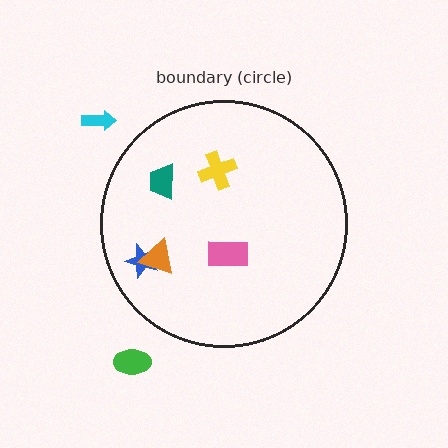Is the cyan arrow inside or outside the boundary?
Outside.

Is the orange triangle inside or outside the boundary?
Inside.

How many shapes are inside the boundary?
5 inside, 2 outside.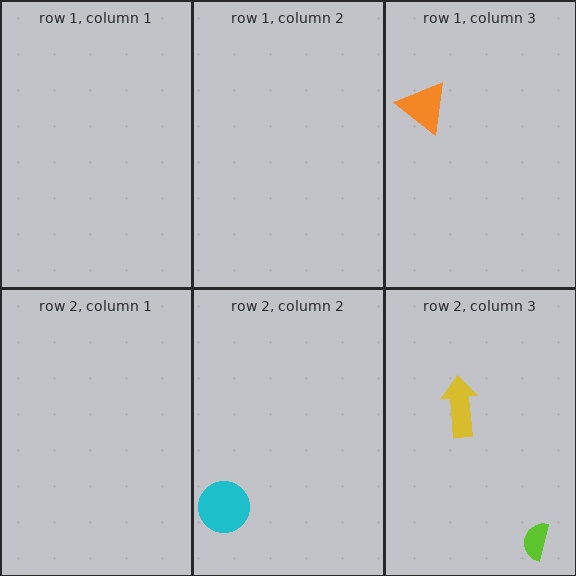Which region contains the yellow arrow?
The row 2, column 3 region.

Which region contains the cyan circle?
The row 2, column 2 region.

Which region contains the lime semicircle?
The row 2, column 3 region.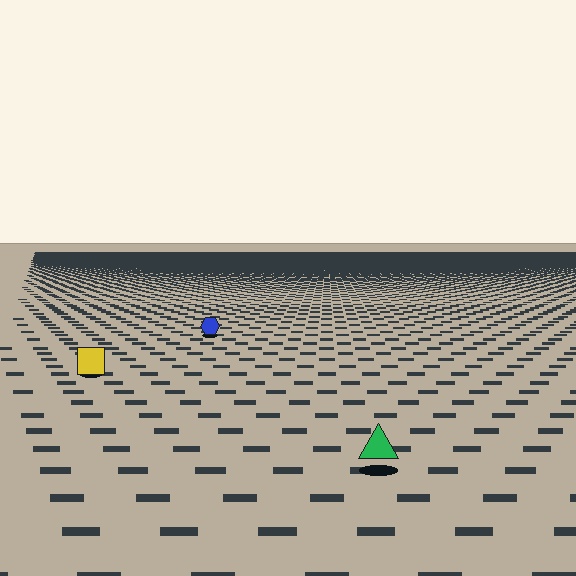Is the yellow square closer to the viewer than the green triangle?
No. The green triangle is closer — you can tell from the texture gradient: the ground texture is coarser near it.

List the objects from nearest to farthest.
From nearest to farthest: the green triangle, the yellow square, the blue hexagon.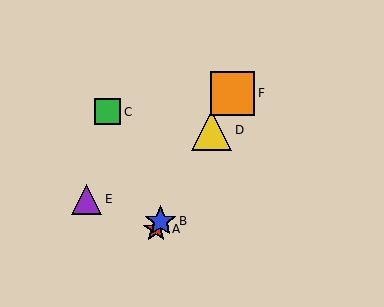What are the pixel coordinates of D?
Object D is at (212, 130).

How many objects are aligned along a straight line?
4 objects (A, B, D, F) are aligned along a straight line.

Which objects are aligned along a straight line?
Objects A, B, D, F are aligned along a straight line.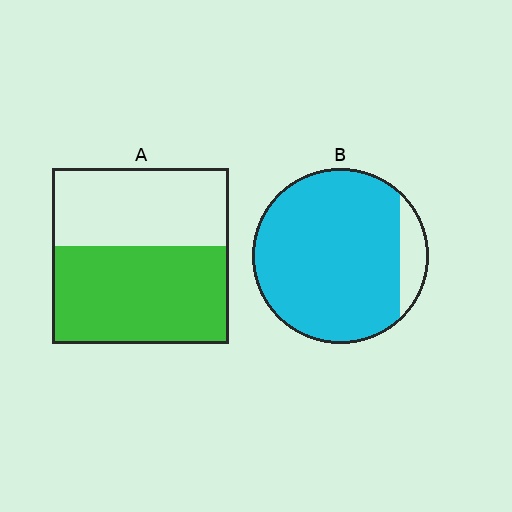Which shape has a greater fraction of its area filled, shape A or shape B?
Shape B.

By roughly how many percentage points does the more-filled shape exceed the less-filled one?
By roughly 35 percentage points (B over A).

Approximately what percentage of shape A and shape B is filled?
A is approximately 55% and B is approximately 90%.